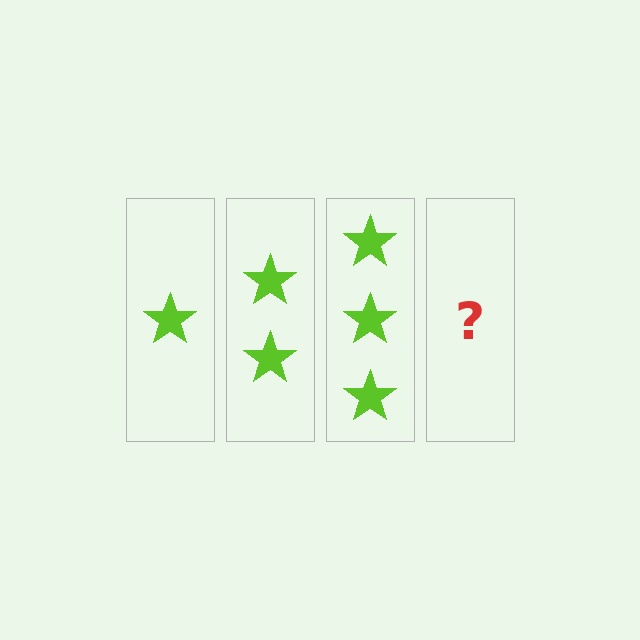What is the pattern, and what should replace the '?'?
The pattern is that each step adds one more star. The '?' should be 4 stars.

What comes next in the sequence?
The next element should be 4 stars.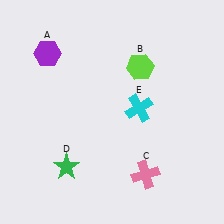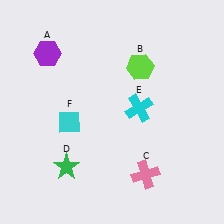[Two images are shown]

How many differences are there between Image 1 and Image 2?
There is 1 difference between the two images.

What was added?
A cyan diamond (F) was added in Image 2.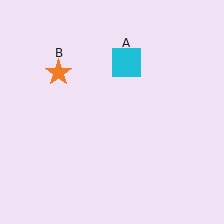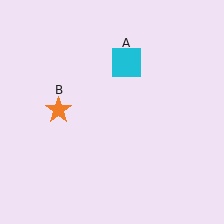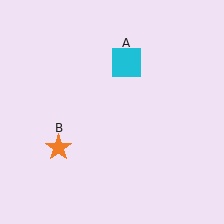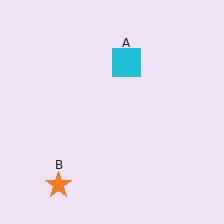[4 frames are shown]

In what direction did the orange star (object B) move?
The orange star (object B) moved down.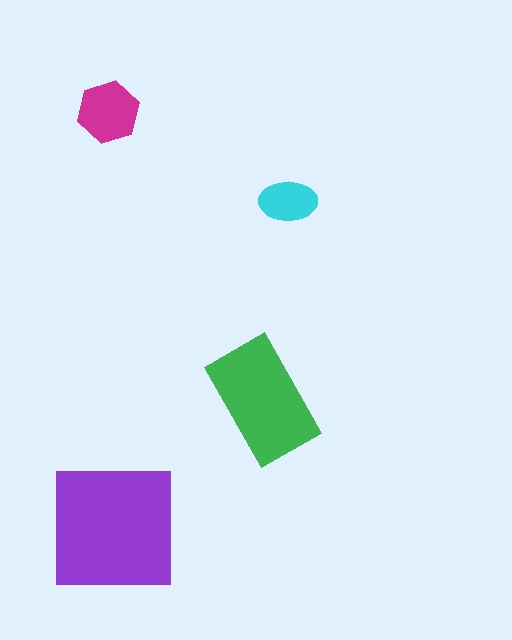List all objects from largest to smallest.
The purple square, the green rectangle, the magenta hexagon, the cyan ellipse.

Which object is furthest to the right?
The cyan ellipse is rightmost.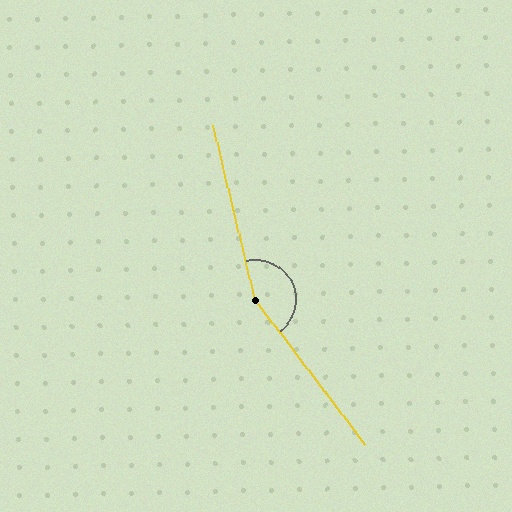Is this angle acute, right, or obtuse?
It is obtuse.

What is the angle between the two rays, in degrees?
Approximately 156 degrees.